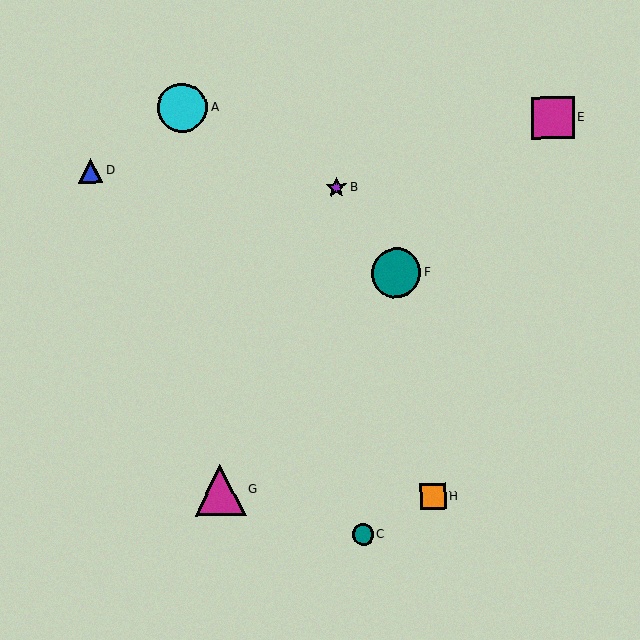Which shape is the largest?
The magenta triangle (labeled G) is the largest.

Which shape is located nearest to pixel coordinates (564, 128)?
The magenta square (labeled E) at (553, 118) is nearest to that location.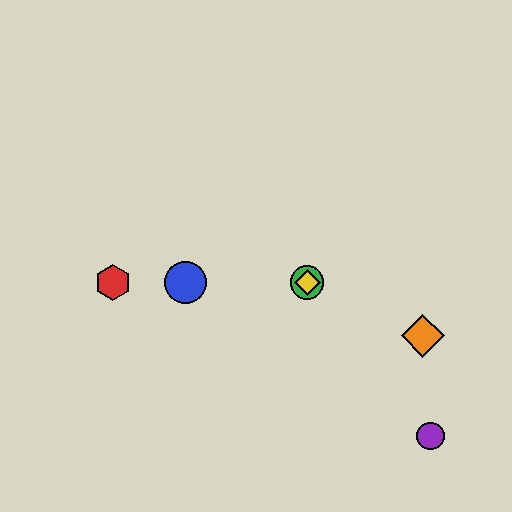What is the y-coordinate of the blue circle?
The blue circle is at y≈282.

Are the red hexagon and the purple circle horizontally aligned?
No, the red hexagon is at y≈282 and the purple circle is at y≈436.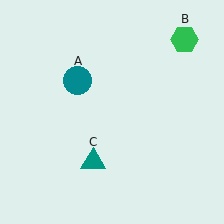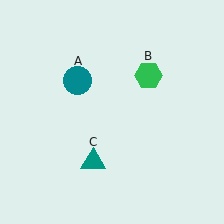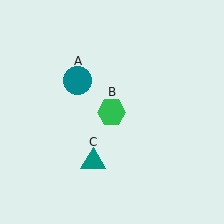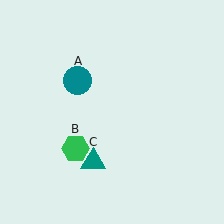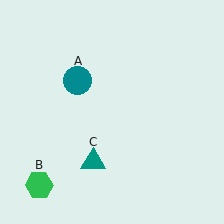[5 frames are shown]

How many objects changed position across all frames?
1 object changed position: green hexagon (object B).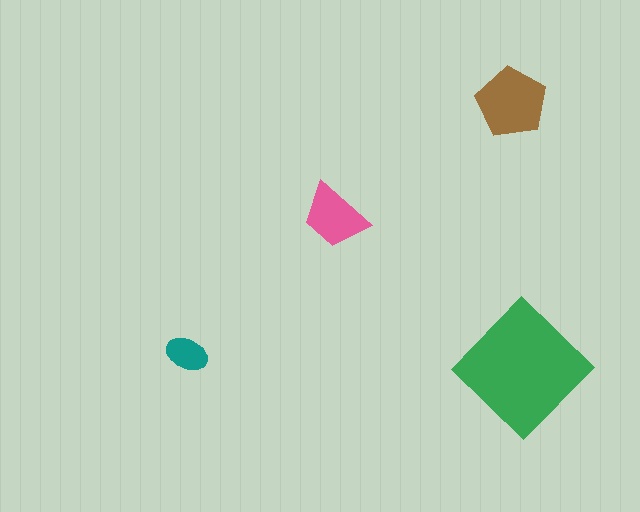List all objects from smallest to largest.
The teal ellipse, the pink trapezoid, the brown pentagon, the green diamond.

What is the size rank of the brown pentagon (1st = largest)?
2nd.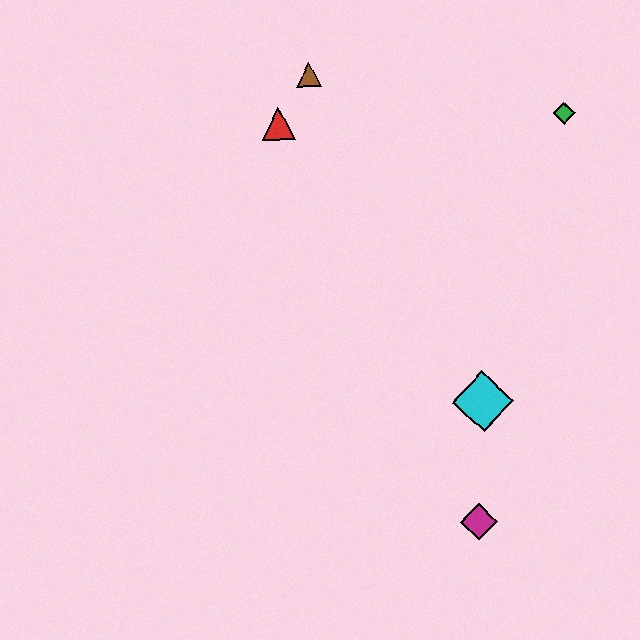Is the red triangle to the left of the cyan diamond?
Yes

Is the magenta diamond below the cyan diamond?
Yes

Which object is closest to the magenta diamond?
The cyan diamond is closest to the magenta diamond.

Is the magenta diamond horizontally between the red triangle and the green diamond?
Yes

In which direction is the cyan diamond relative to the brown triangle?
The cyan diamond is below the brown triangle.